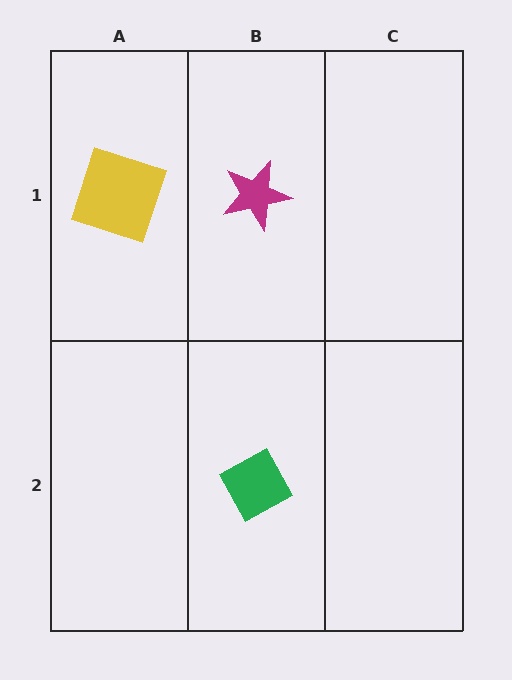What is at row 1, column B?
A magenta star.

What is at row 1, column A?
A yellow square.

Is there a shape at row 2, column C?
No, that cell is empty.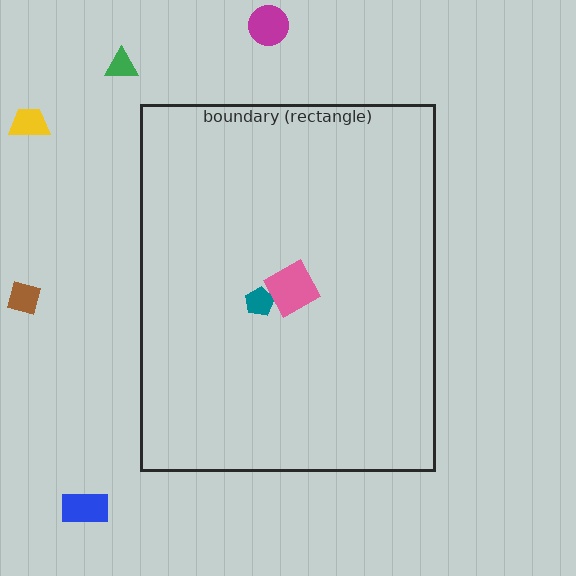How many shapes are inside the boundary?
2 inside, 5 outside.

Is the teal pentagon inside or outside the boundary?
Inside.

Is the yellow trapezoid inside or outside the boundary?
Outside.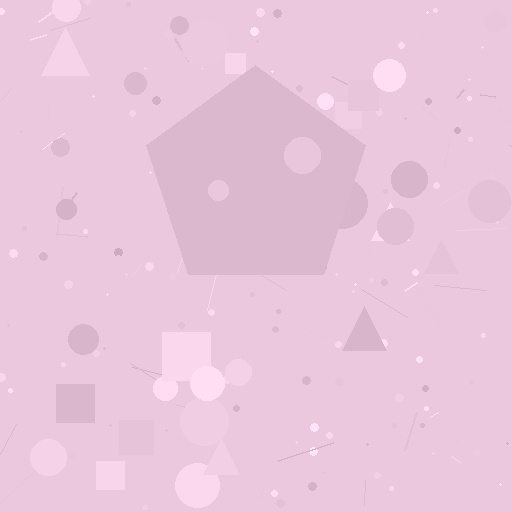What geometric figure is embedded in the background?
A pentagon is embedded in the background.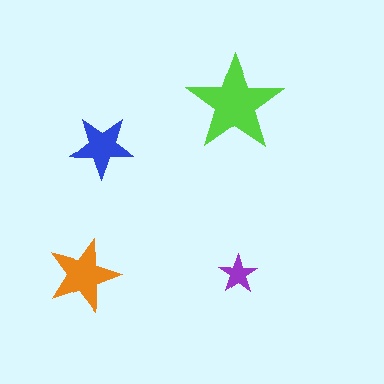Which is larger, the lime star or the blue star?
The lime one.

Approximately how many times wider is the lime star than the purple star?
About 2.5 times wider.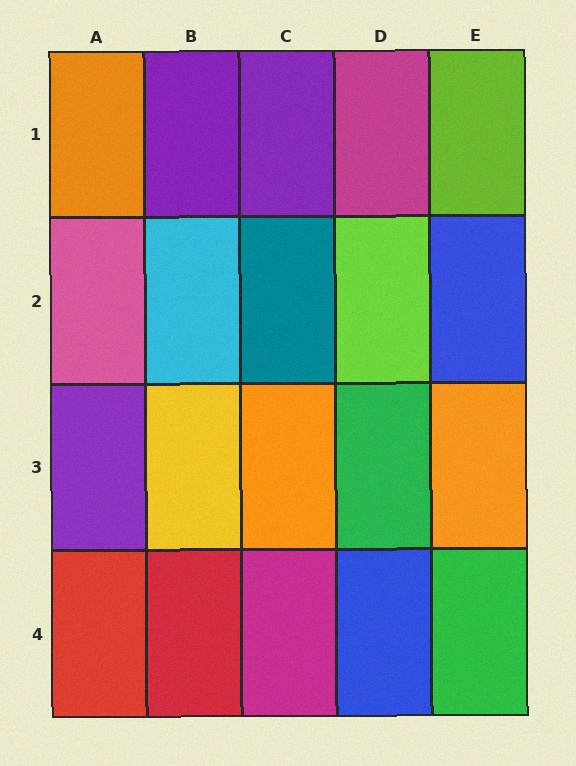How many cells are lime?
2 cells are lime.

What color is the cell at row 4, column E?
Green.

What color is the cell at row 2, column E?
Blue.